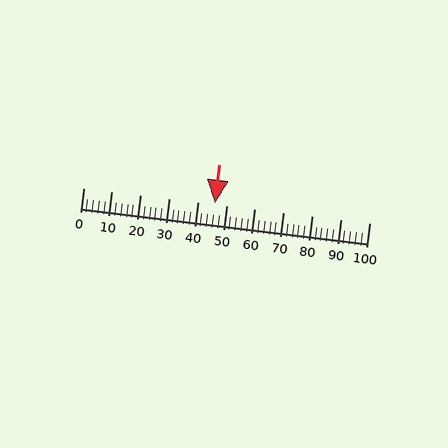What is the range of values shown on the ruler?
The ruler shows values from 0 to 100.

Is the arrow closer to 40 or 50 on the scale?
The arrow is closer to 50.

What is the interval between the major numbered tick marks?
The major tick marks are spaced 10 units apart.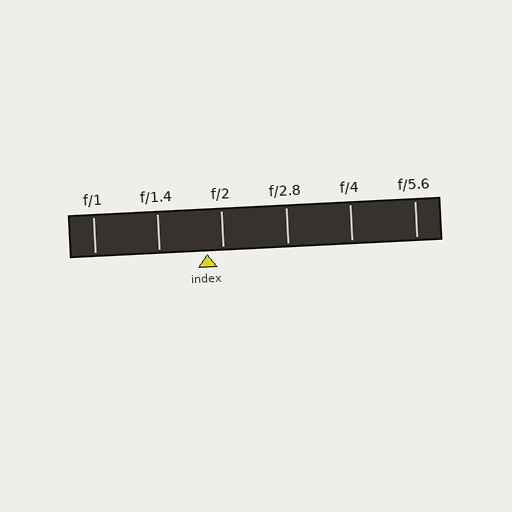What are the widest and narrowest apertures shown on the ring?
The widest aperture shown is f/1 and the narrowest is f/5.6.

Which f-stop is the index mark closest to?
The index mark is closest to f/2.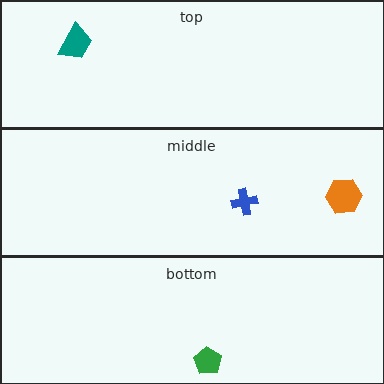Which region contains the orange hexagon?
The middle region.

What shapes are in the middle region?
The blue cross, the orange hexagon.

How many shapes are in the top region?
1.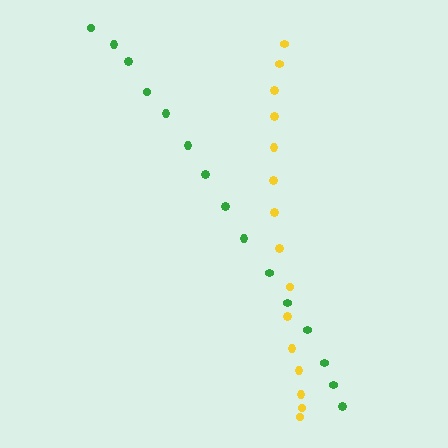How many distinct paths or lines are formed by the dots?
There are 2 distinct paths.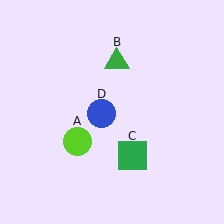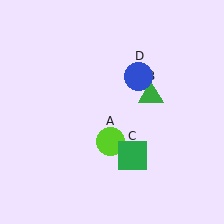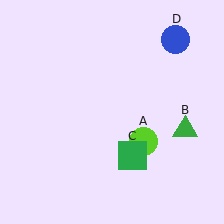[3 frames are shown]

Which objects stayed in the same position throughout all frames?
Green square (object C) remained stationary.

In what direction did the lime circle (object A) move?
The lime circle (object A) moved right.